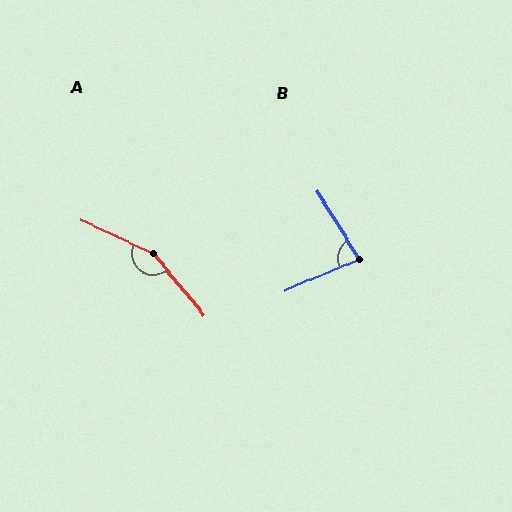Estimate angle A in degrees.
Approximately 154 degrees.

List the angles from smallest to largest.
B (81°), A (154°).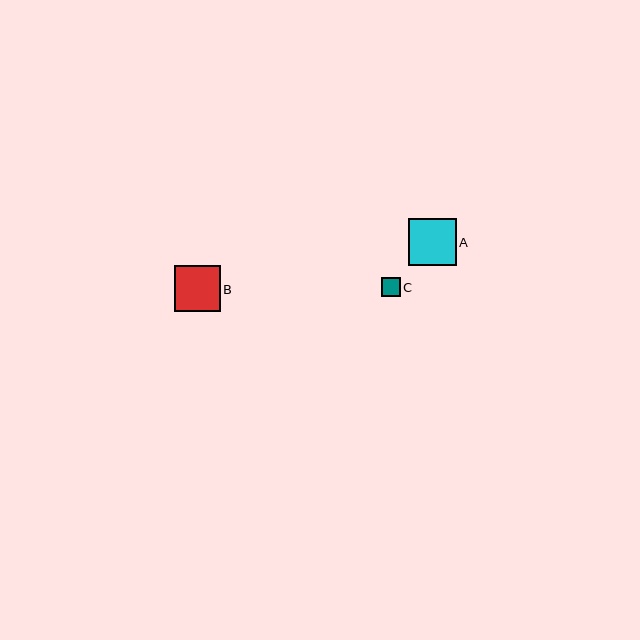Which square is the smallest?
Square C is the smallest with a size of approximately 19 pixels.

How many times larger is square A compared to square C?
Square A is approximately 2.5 times the size of square C.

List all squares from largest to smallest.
From largest to smallest: A, B, C.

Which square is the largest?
Square A is the largest with a size of approximately 48 pixels.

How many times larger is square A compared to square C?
Square A is approximately 2.5 times the size of square C.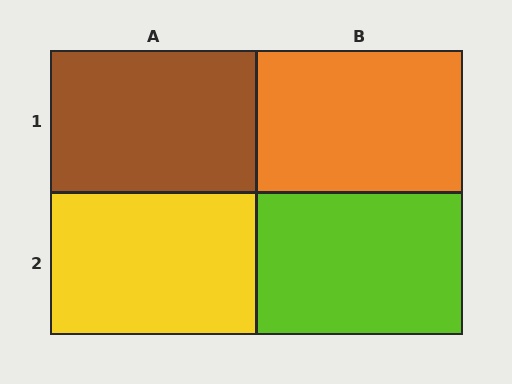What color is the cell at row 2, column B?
Lime.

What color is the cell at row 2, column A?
Yellow.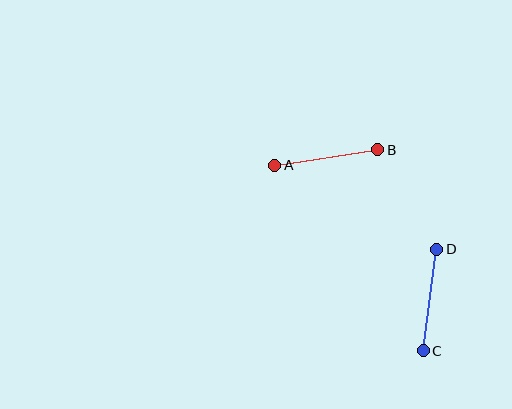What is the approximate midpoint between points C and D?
The midpoint is at approximately (430, 300) pixels.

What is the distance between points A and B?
The distance is approximately 104 pixels.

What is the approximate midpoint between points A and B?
The midpoint is at approximately (326, 158) pixels.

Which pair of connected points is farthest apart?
Points A and B are farthest apart.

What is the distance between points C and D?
The distance is approximately 102 pixels.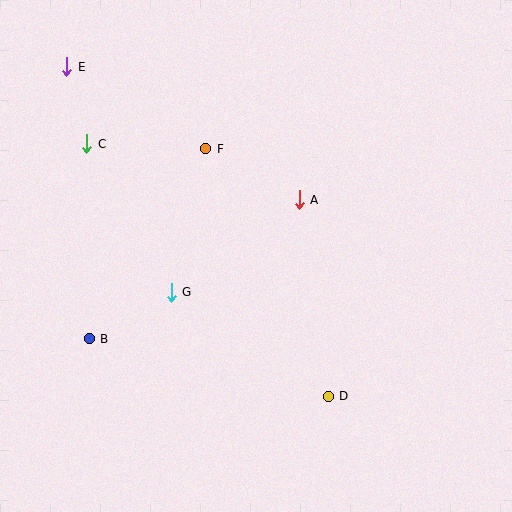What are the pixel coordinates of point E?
Point E is at (67, 67).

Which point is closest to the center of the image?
Point A at (299, 200) is closest to the center.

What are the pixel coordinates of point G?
Point G is at (171, 292).